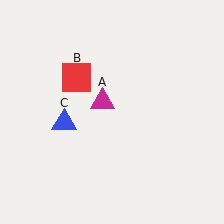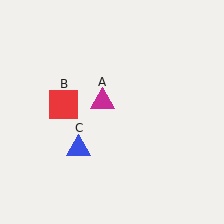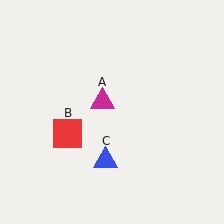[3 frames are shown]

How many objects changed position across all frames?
2 objects changed position: red square (object B), blue triangle (object C).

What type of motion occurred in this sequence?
The red square (object B), blue triangle (object C) rotated counterclockwise around the center of the scene.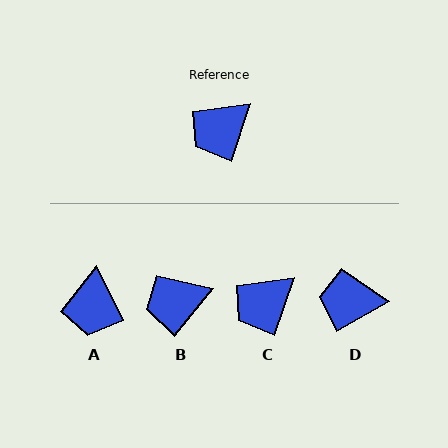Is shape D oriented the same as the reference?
No, it is off by about 42 degrees.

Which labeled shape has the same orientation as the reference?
C.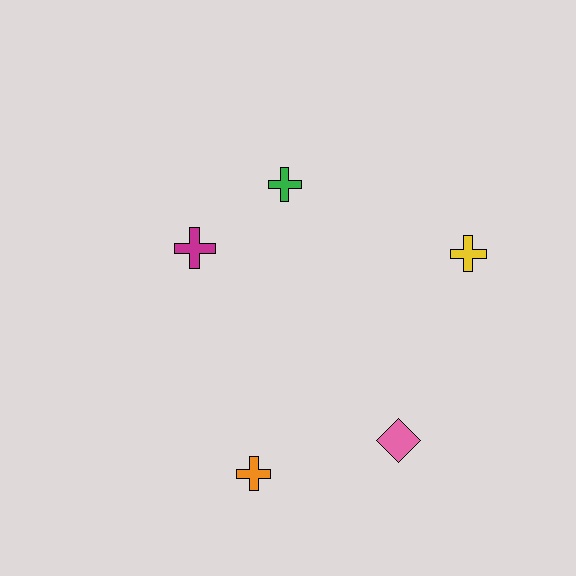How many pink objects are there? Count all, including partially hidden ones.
There is 1 pink object.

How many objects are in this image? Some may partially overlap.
There are 5 objects.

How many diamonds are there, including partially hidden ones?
There is 1 diamond.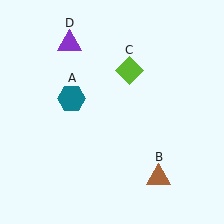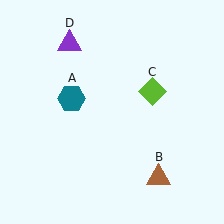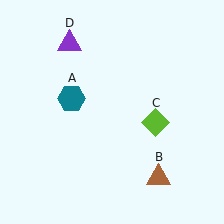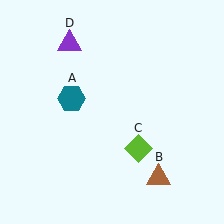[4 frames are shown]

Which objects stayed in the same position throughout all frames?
Teal hexagon (object A) and brown triangle (object B) and purple triangle (object D) remained stationary.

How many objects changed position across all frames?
1 object changed position: lime diamond (object C).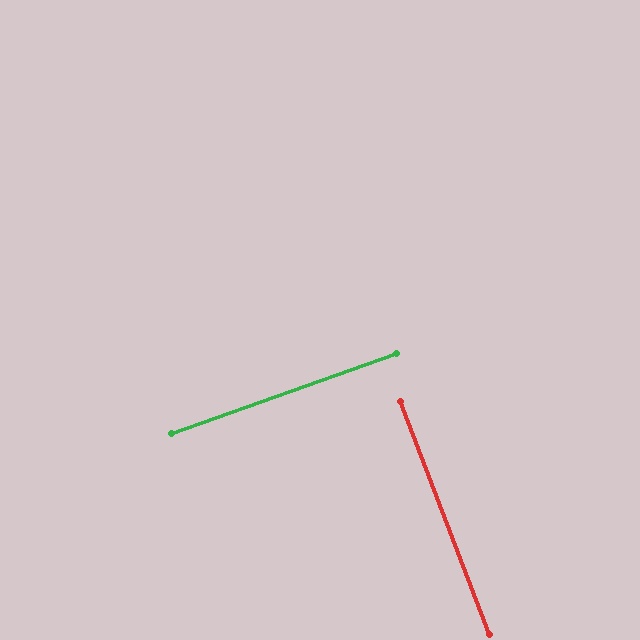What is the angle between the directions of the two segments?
Approximately 89 degrees.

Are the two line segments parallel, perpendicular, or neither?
Perpendicular — they meet at approximately 89°.